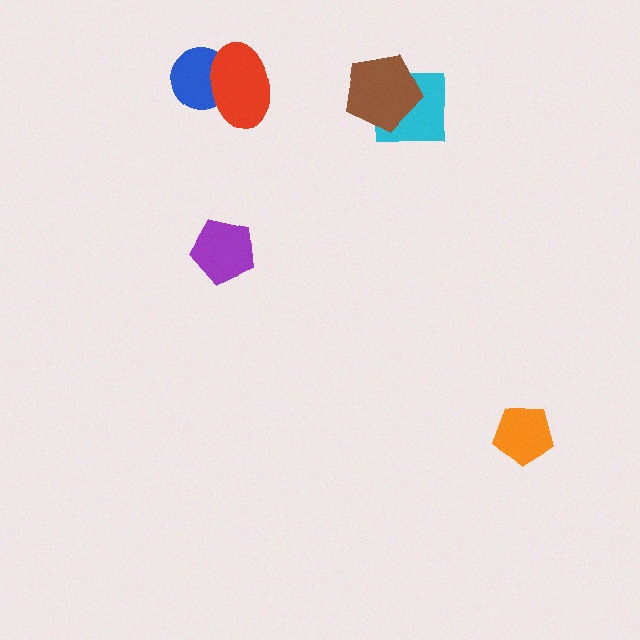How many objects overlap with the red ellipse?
1 object overlaps with the red ellipse.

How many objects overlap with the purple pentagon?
0 objects overlap with the purple pentagon.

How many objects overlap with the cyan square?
1 object overlaps with the cyan square.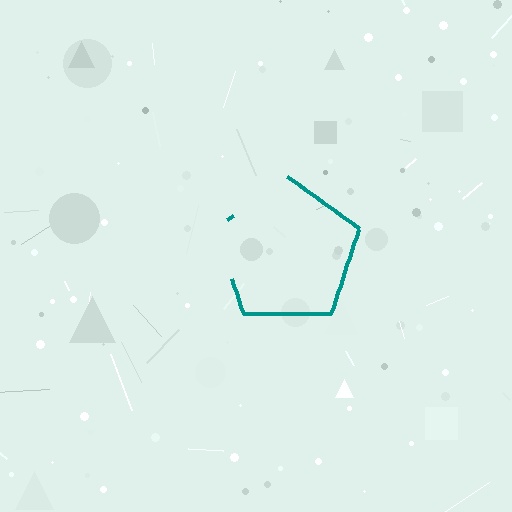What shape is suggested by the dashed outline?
The dashed outline suggests a pentagon.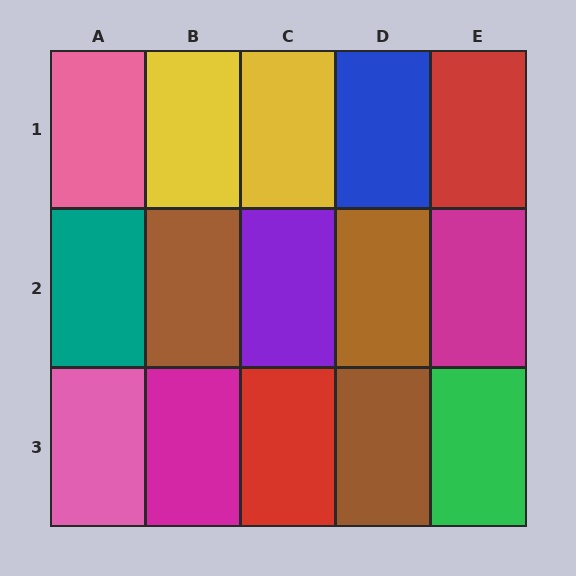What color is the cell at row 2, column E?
Magenta.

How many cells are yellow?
2 cells are yellow.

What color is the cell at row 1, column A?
Pink.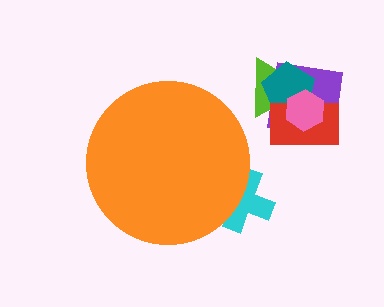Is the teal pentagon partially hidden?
No, the teal pentagon is fully visible.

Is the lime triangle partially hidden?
No, the lime triangle is fully visible.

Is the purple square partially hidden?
No, the purple square is fully visible.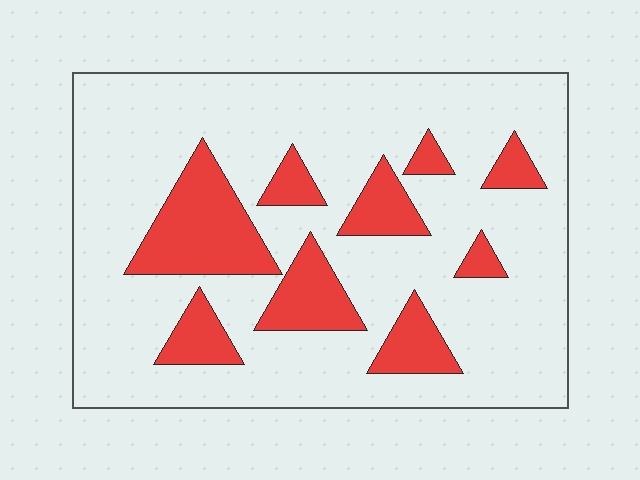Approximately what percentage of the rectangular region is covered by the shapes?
Approximately 20%.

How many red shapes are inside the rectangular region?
9.